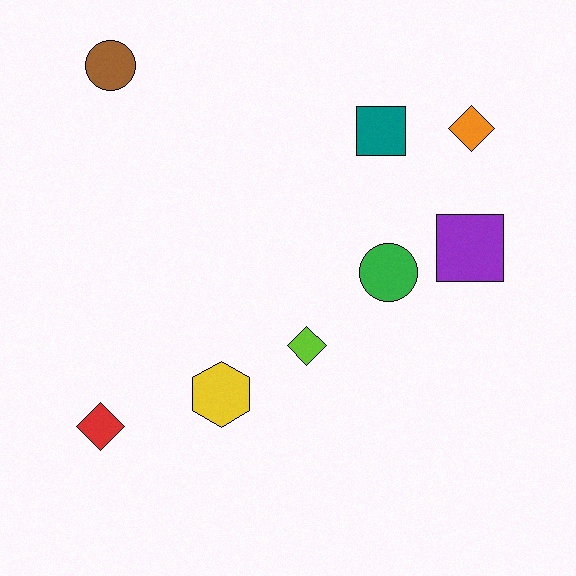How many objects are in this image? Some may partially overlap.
There are 8 objects.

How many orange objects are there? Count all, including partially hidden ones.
There is 1 orange object.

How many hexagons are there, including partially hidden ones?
There is 1 hexagon.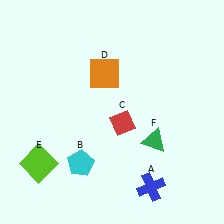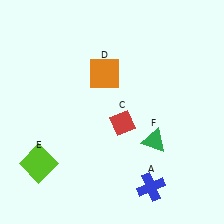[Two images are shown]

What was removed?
The cyan pentagon (B) was removed in Image 2.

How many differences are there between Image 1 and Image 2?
There is 1 difference between the two images.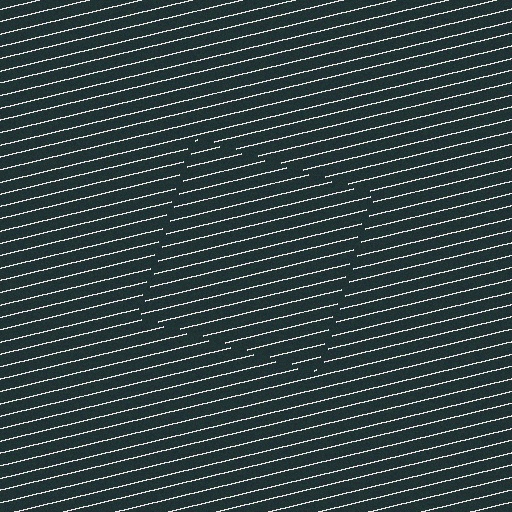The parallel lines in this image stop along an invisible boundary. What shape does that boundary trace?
An illusory square. The interior of the shape contains the same grating, shifted by half a period — the contour is defined by the phase discontinuity where line-ends from the inner and outer gratings abut.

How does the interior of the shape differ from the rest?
The interior of the shape contains the same grating, shifted by half a period — the contour is defined by the phase discontinuity where line-ends from the inner and outer gratings abut.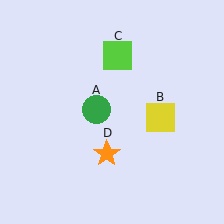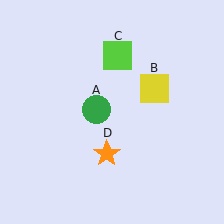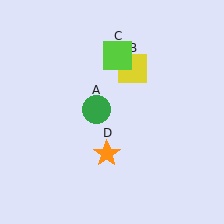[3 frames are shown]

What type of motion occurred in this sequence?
The yellow square (object B) rotated counterclockwise around the center of the scene.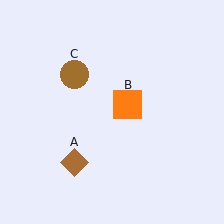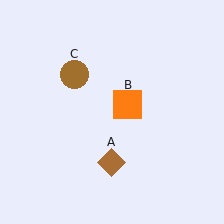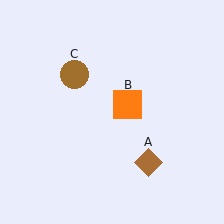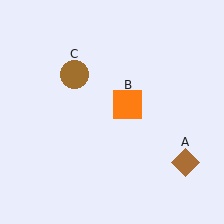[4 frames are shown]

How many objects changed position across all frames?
1 object changed position: brown diamond (object A).